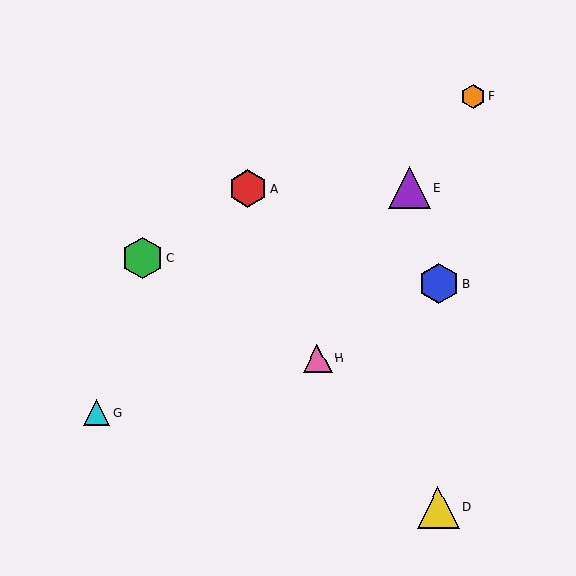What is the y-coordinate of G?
Object G is at y≈413.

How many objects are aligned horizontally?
2 objects (A, E) are aligned horizontally.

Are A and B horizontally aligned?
No, A is at y≈189 and B is at y≈283.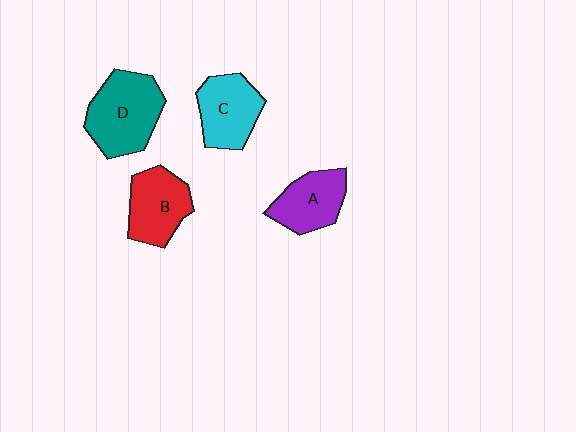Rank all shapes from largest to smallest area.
From largest to smallest: D (teal), C (cyan), B (red), A (purple).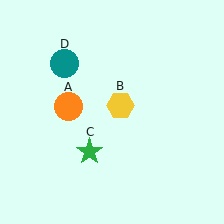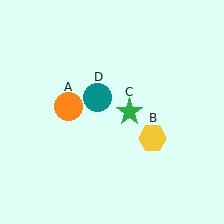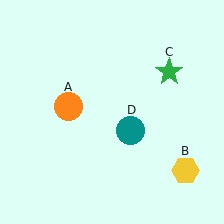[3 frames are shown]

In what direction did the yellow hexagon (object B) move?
The yellow hexagon (object B) moved down and to the right.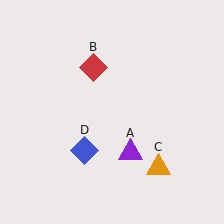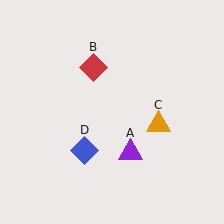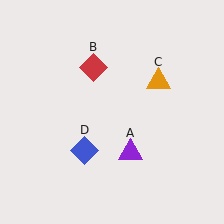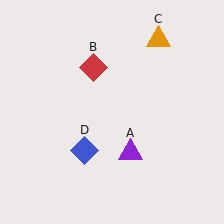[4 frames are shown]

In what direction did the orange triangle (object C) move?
The orange triangle (object C) moved up.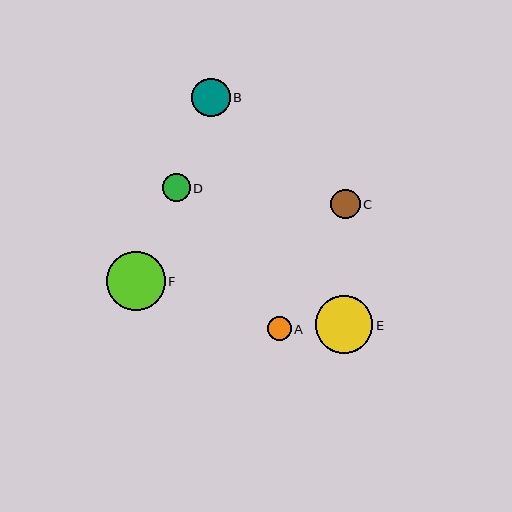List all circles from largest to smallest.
From largest to smallest: F, E, B, C, D, A.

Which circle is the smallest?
Circle A is the smallest with a size of approximately 23 pixels.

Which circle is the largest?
Circle F is the largest with a size of approximately 59 pixels.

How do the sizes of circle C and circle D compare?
Circle C and circle D are approximately the same size.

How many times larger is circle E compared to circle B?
Circle E is approximately 1.5 times the size of circle B.